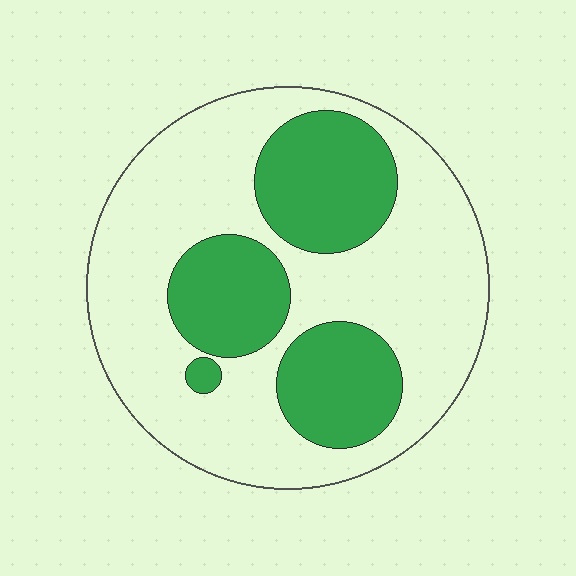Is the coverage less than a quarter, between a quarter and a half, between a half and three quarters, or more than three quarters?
Between a quarter and a half.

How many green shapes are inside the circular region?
4.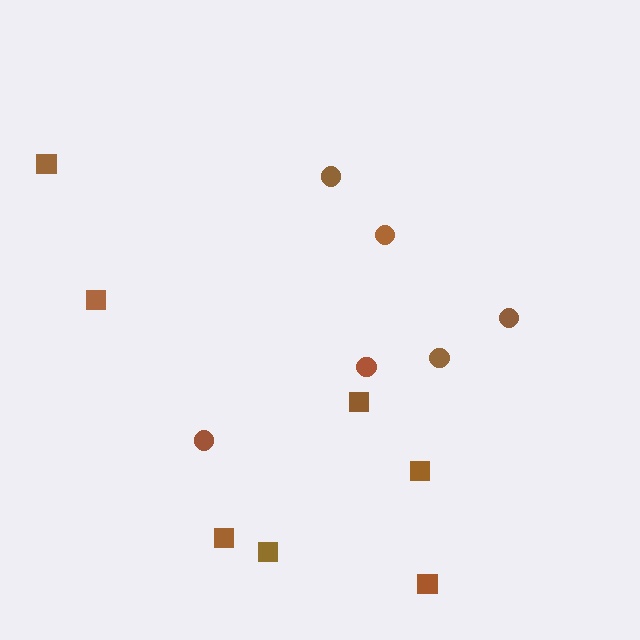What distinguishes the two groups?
There are 2 groups: one group of squares (7) and one group of circles (6).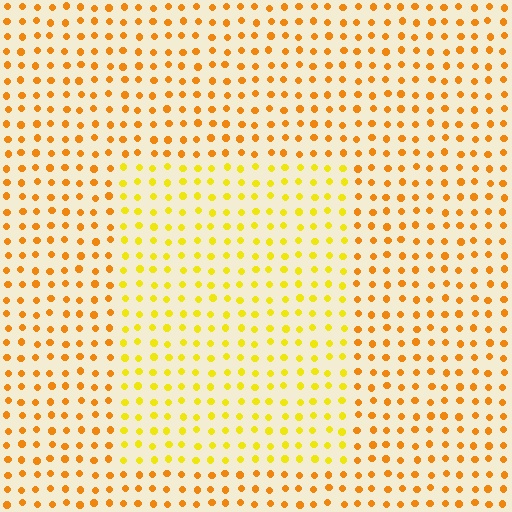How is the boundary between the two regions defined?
The boundary is defined purely by a slight shift in hue (about 26 degrees). Spacing, size, and orientation are identical on both sides.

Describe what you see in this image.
The image is filled with small orange elements in a uniform arrangement. A rectangle-shaped region is visible where the elements are tinted to a slightly different hue, forming a subtle color boundary.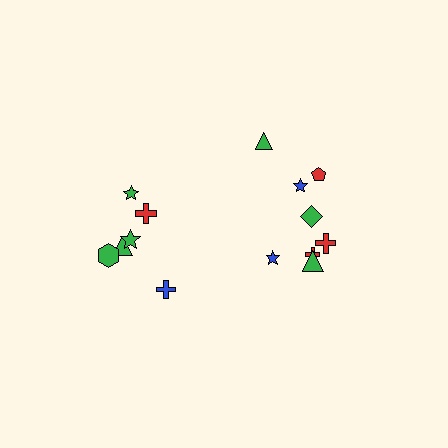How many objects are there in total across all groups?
There are 14 objects.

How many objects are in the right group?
There are 8 objects.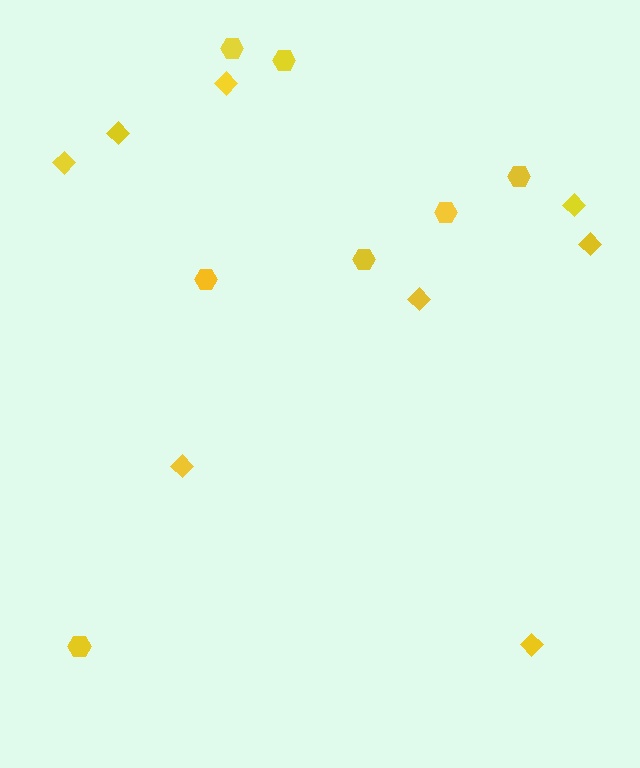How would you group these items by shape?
There are 2 groups: one group of hexagons (7) and one group of diamonds (8).